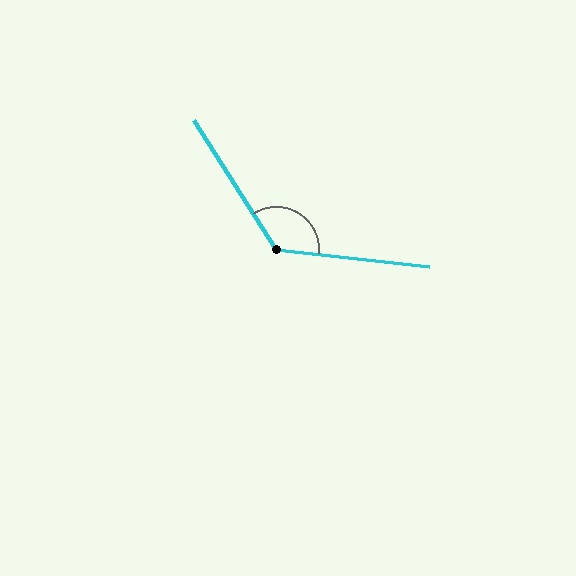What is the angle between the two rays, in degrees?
Approximately 129 degrees.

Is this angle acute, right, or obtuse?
It is obtuse.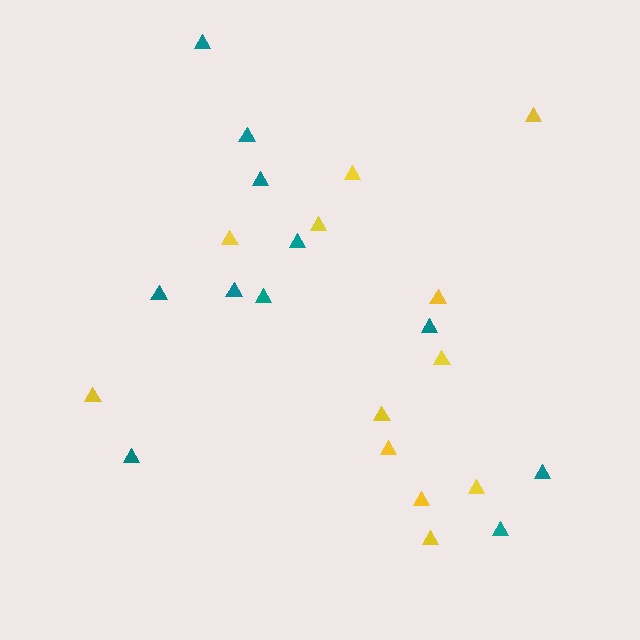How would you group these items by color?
There are 2 groups: one group of teal triangles (11) and one group of yellow triangles (12).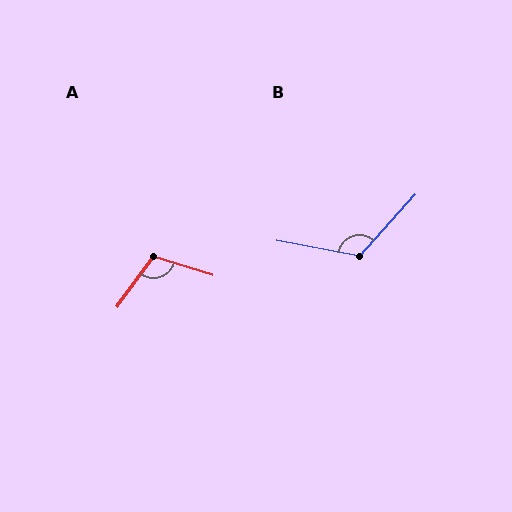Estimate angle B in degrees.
Approximately 122 degrees.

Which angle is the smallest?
A, at approximately 108 degrees.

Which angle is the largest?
B, at approximately 122 degrees.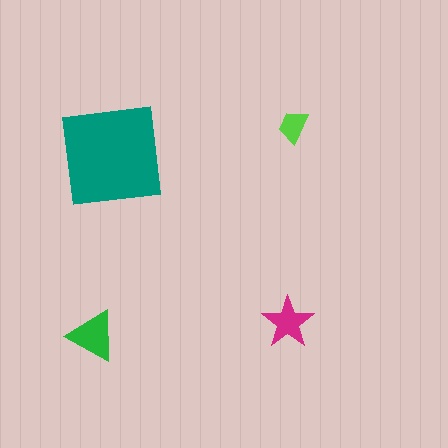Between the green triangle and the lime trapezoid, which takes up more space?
The green triangle.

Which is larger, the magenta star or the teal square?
The teal square.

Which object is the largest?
The teal square.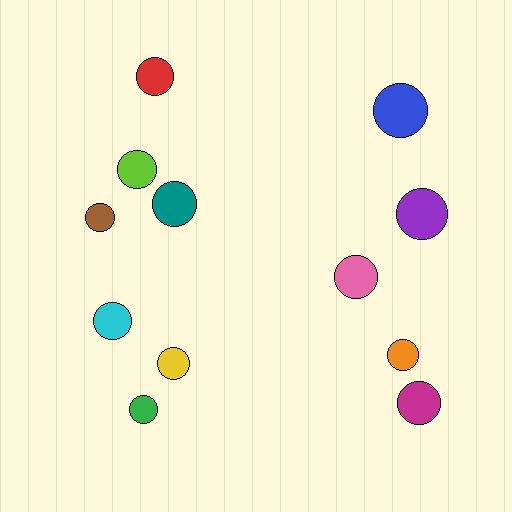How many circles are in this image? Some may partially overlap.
There are 12 circles.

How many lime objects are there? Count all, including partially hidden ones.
There is 1 lime object.